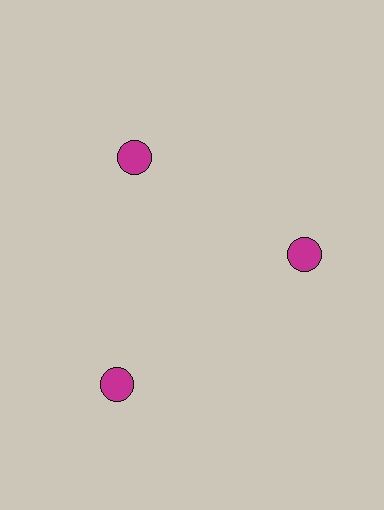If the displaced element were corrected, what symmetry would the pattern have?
It would have 3-fold rotational symmetry — the pattern would map onto itself every 120 degrees.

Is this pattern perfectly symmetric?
No. The 3 magenta circles are arranged in a ring, but one element near the 7 o'clock position is pushed outward from the center, breaking the 3-fold rotational symmetry.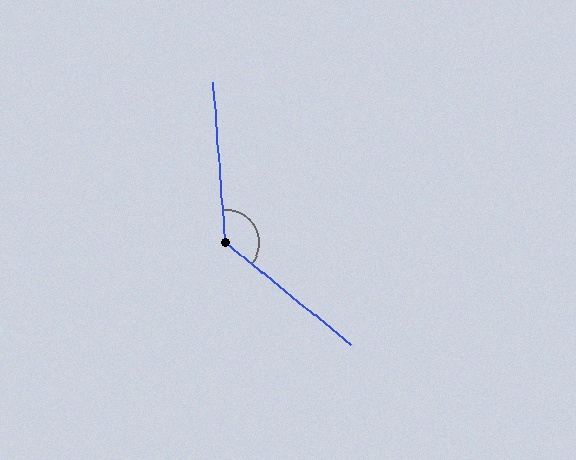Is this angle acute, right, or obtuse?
It is obtuse.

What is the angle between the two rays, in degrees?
Approximately 134 degrees.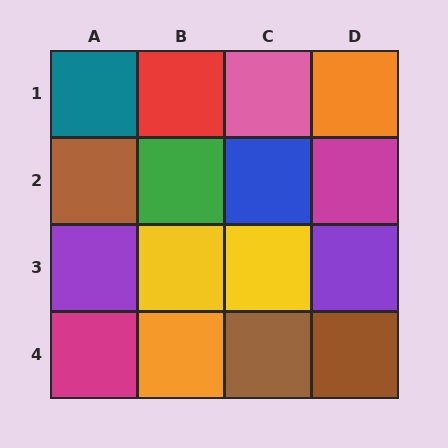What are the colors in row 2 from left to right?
Brown, green, blue, magenta.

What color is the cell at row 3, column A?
Purple.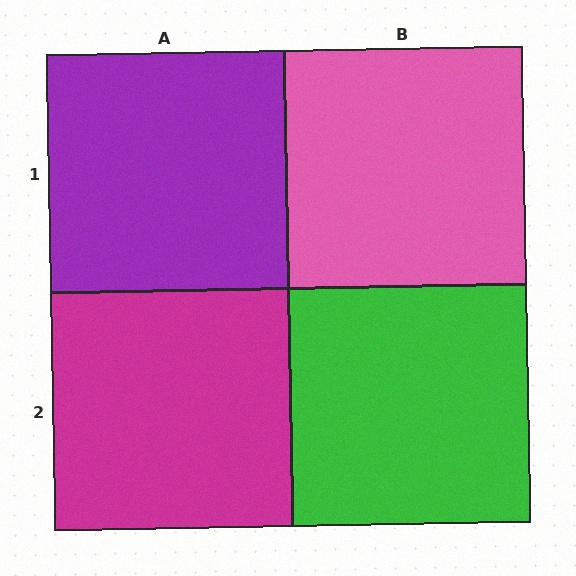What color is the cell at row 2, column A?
Magenta.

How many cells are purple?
1 cell is purple.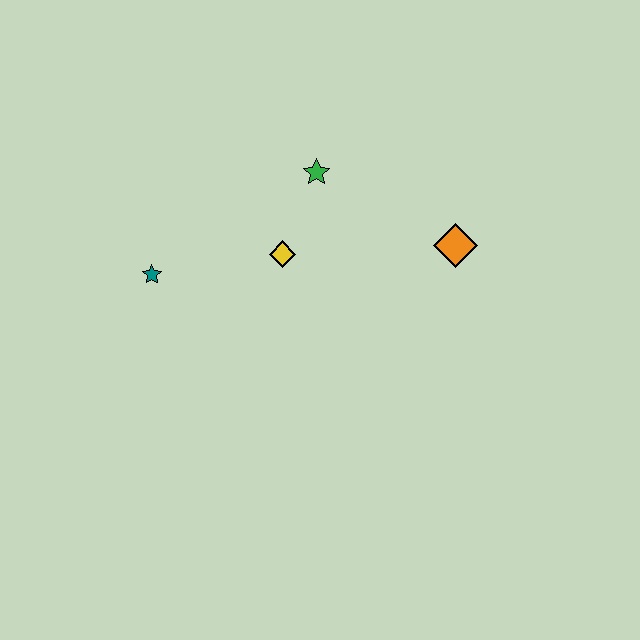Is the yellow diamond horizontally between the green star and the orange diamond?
No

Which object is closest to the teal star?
The yellow diamond is closest to the teal star.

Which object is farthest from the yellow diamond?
The orange diamond is farthest from the yellow diamond.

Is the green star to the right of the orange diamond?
No